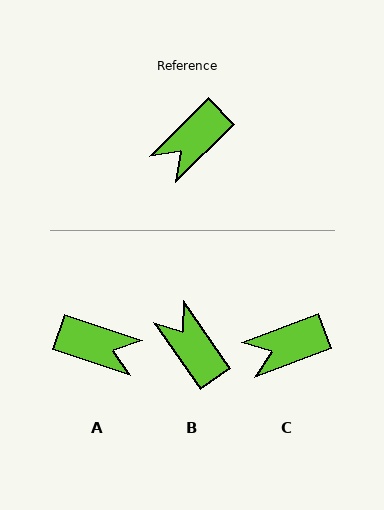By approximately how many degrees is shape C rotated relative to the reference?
Approximately 24 degrees clockwise.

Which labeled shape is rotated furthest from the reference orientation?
A, about 117 degrees away.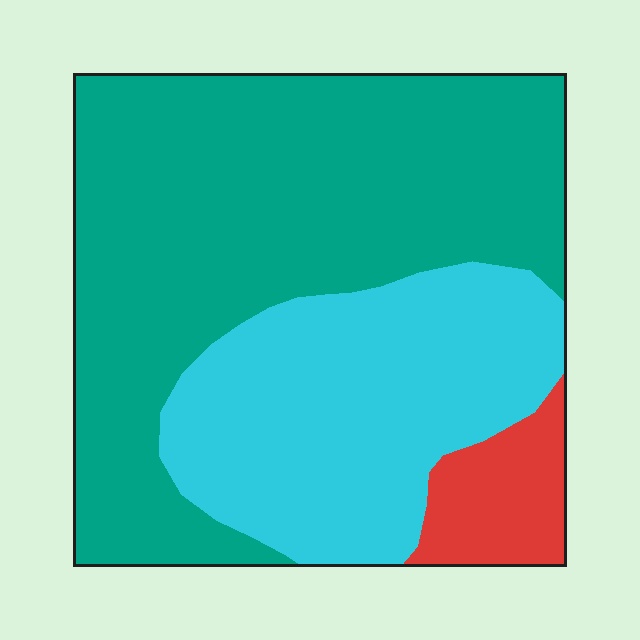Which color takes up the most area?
Teal, at roughly 60%.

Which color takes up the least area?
Red, at roughly 10%.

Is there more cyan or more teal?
Teal.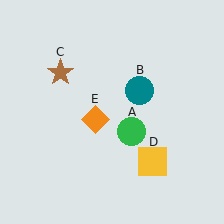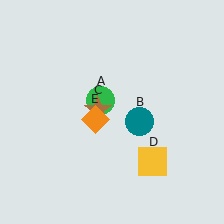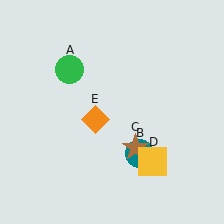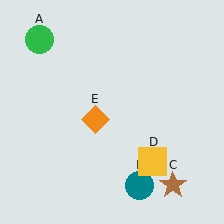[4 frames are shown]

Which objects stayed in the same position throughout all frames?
Yellow square (object D) and orange diamond (object E) remained stationary.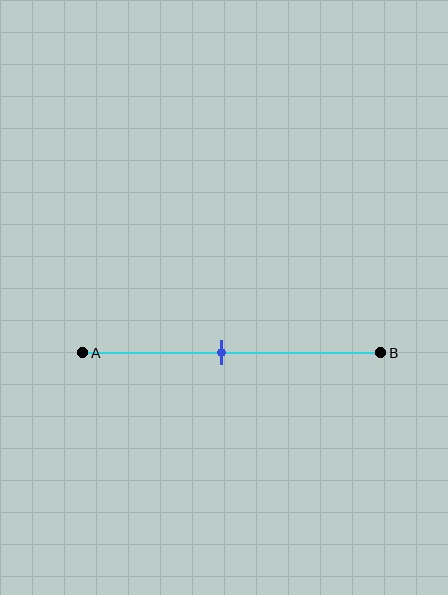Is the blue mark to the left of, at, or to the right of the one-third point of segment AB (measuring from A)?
The blue mark is to the right of the one-third point of segment AB.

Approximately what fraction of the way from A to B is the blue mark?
The blue mark is approximately 45% of the way from A to B.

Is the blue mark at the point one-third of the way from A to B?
No, the mark is at about 45% from A, not at the 33% one-third point.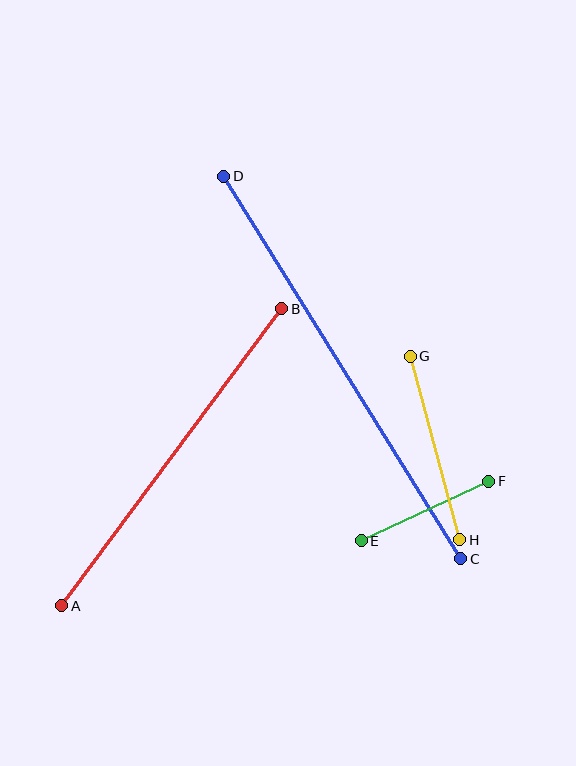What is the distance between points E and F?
The distance is approximately 141 pixels.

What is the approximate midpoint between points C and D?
The midpoint is at approximately (342, 368) pixels.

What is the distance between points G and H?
The distance is approximately 190 pixels.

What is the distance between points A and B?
The distance is approximately 370 pixels.